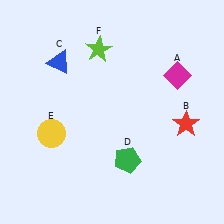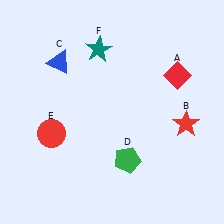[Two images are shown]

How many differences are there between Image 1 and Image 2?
There are 3 differences between the two images.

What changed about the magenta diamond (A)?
In Image 1, A is magenta. In Image 2, it changed to red.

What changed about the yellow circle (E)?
In Image 1, E is yellow. In Image 2, it changed to red.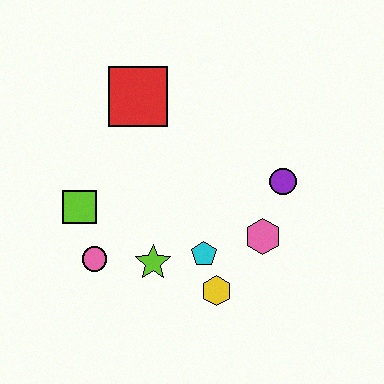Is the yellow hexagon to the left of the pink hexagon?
Yes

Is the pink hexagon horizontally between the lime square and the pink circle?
No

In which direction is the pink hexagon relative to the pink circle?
The pink hexagon is to the right of the pink circle.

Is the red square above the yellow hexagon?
Yes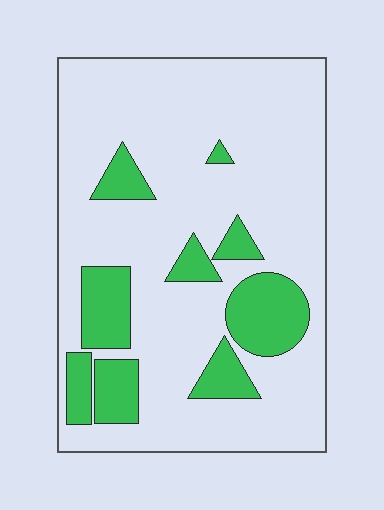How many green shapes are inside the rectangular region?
9.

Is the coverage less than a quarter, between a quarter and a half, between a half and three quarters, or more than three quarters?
Less than a quarter.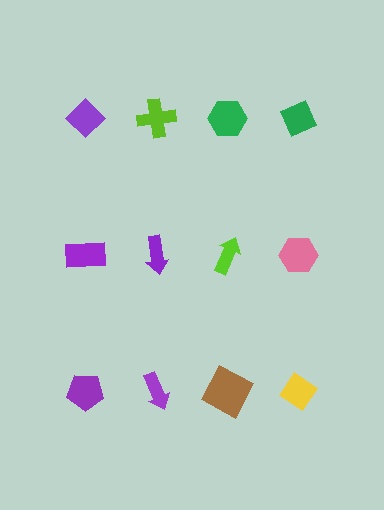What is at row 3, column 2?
A purple arrow.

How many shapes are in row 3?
4 shapes.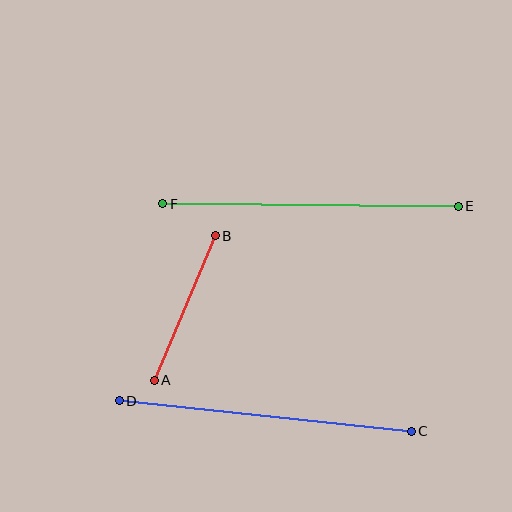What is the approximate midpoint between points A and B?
The midpoint is at approximately (185, 308) pixels.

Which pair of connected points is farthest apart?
Points E and F are farthest apart.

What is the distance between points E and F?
The distance is approximately 295 pixels.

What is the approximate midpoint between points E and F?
The midpoint is at approximately (311, 205) pixels.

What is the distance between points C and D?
The distance is approximately 294 pixels.